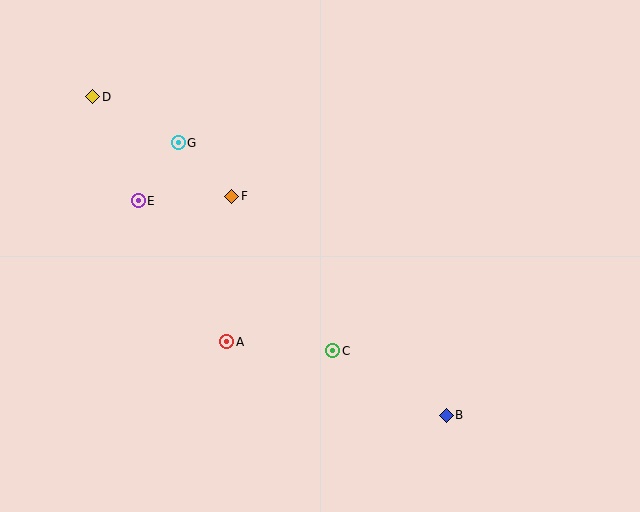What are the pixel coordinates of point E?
Point E is at (138, 201).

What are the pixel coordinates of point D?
Point D is at (93, 97).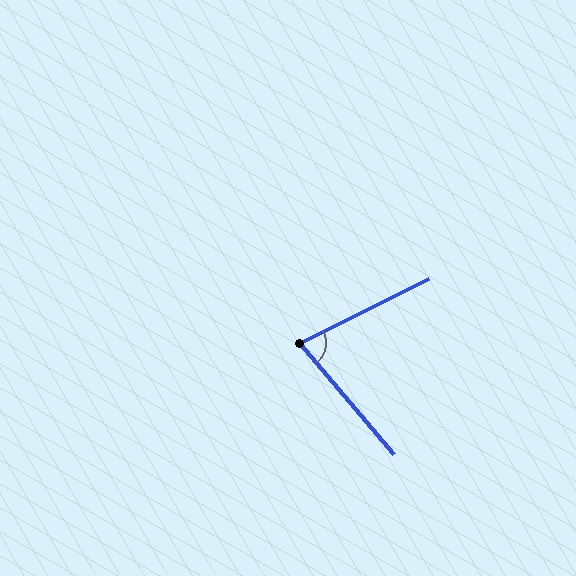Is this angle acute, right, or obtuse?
It is acute.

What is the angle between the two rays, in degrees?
Approximately 76 degrees.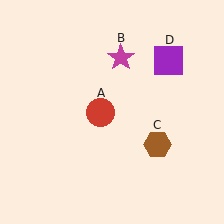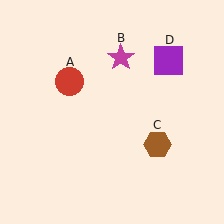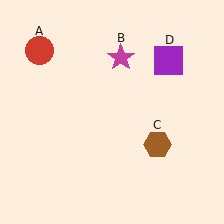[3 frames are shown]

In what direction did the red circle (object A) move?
The red circle (object A) moved up and to the left.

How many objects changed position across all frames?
1 object changed position: red circle (object A).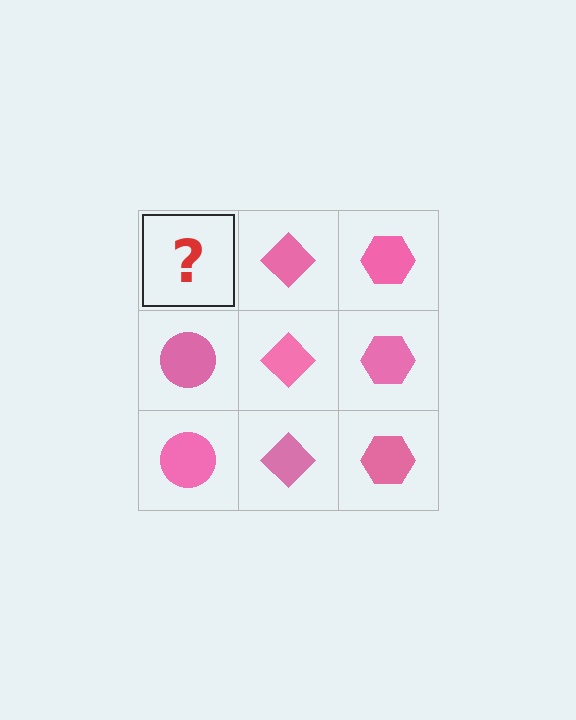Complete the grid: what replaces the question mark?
The question mark should be replaced with a pink circle.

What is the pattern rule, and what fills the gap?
The rule is that each column has a consistent shape. The gap should be filled with a pink circle.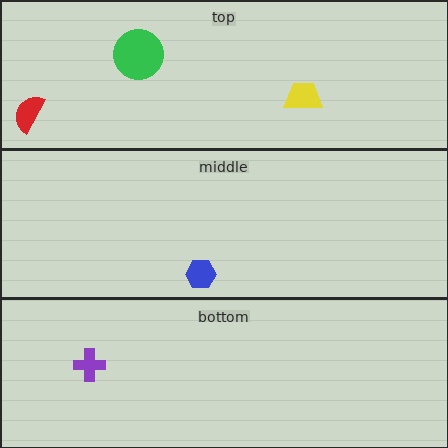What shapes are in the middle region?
The blue hexagon.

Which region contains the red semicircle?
The top region.